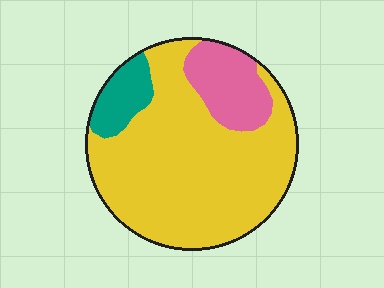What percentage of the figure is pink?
Pink covers 16% of the figure.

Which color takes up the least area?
Teal, at roughly 10%.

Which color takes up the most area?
Yellow, at roughly 75%.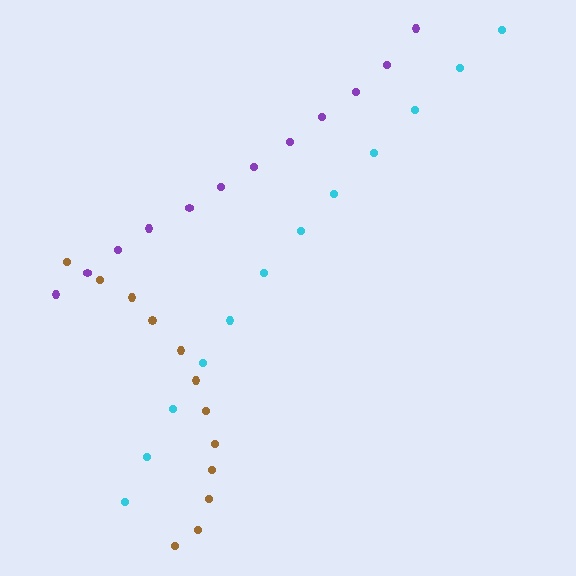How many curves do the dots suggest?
There are 3 distinct paths.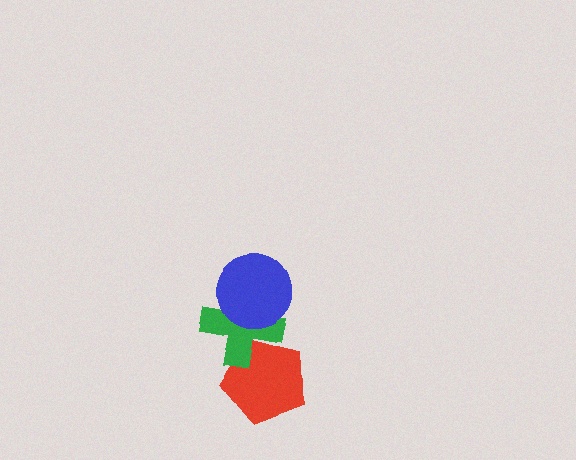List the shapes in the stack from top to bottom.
From top to bottom: the blue circle, the green cross, the red pentagon.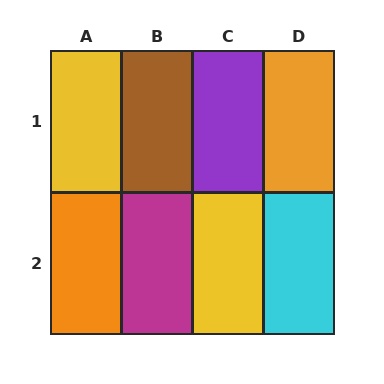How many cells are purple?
1 cell is purple.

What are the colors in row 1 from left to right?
Yellow, brown, purple, orange.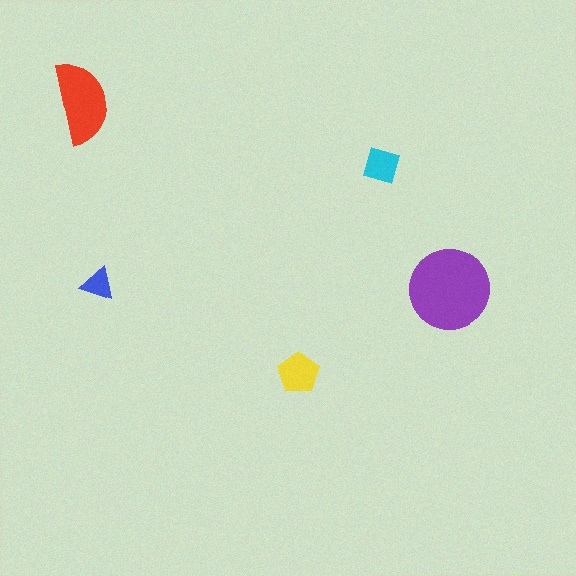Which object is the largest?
The purple circle.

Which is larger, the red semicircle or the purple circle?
The purple circle.